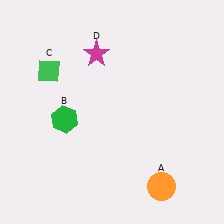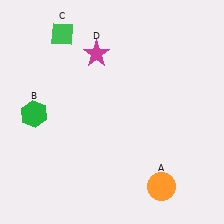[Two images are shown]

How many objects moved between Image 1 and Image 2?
2 objects moved between the two images.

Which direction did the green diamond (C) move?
The green diamond (C) moved up.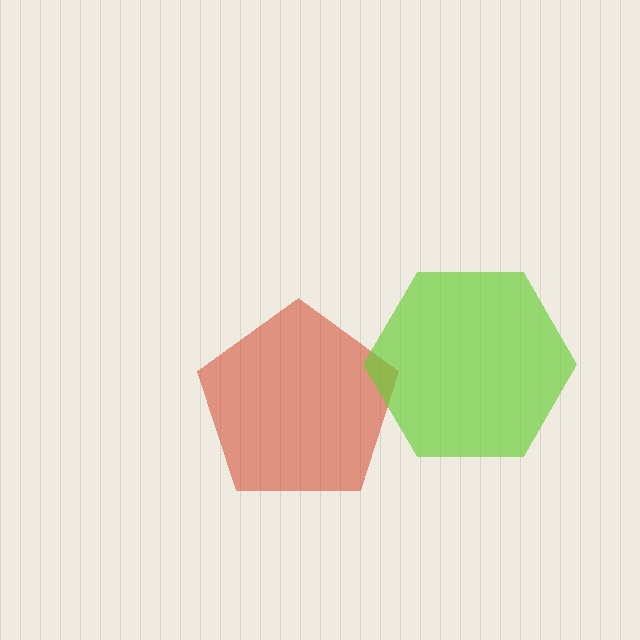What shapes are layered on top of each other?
The layered shapes are: a red pentagon, a lime hexagon.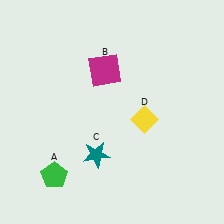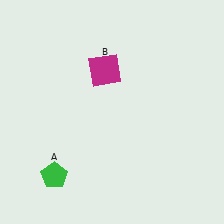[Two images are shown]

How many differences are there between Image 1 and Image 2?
There are 2 differences between the two images.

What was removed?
The yellow diamond (D), the teal star (C) were removed in Image 2.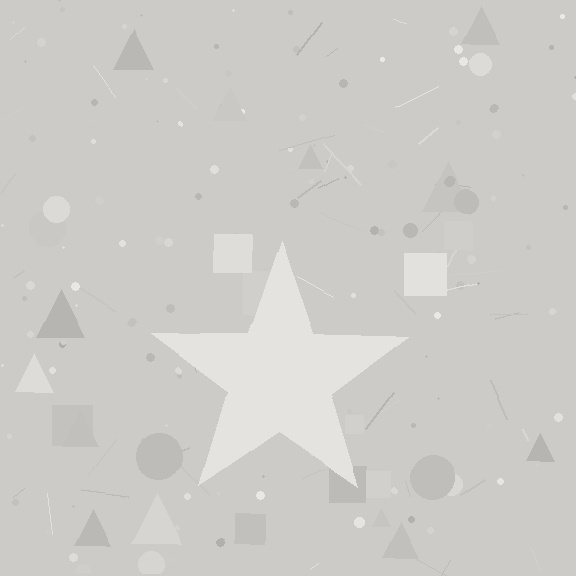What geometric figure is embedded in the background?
A star is embedded in the background.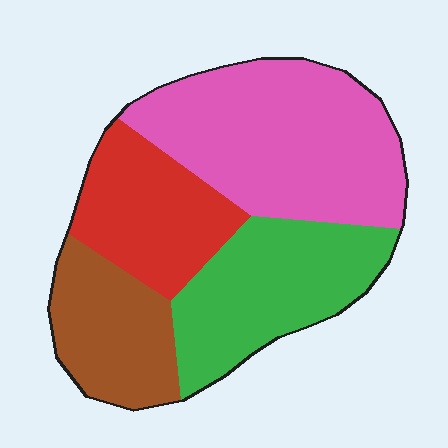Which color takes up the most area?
Pink, at roughly 35%.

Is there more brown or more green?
Green.